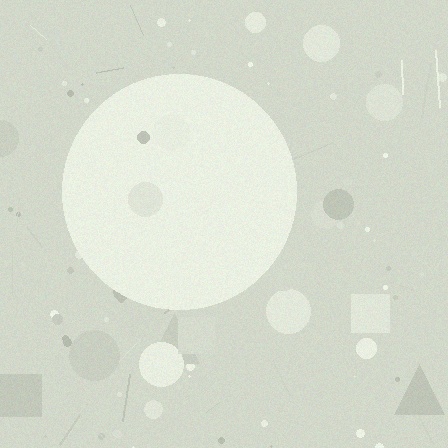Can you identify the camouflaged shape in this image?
The camouflaged shape is a circle.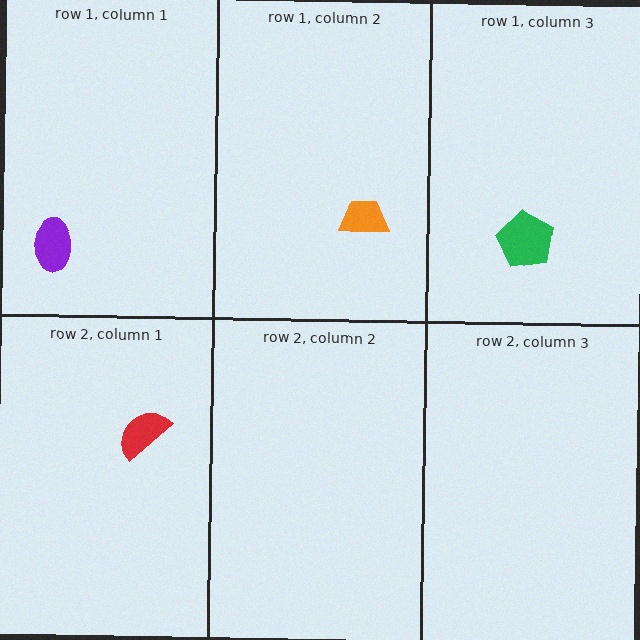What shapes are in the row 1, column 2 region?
The orange trapezoid.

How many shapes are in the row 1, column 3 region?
1.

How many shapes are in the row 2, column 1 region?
1.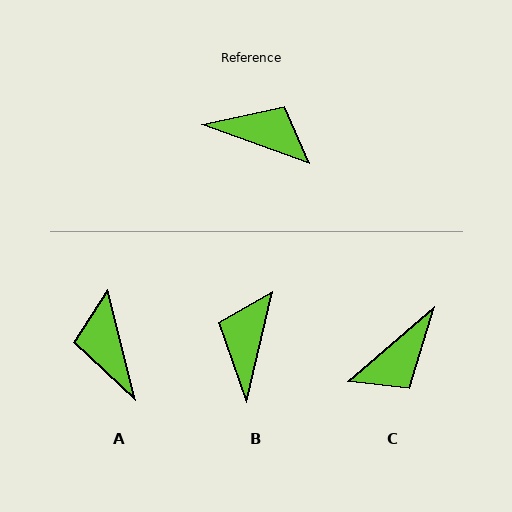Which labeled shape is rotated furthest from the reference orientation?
A, about 124 degrees away.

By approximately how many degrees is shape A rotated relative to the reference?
Approximately 124 degrees counter-clockwise.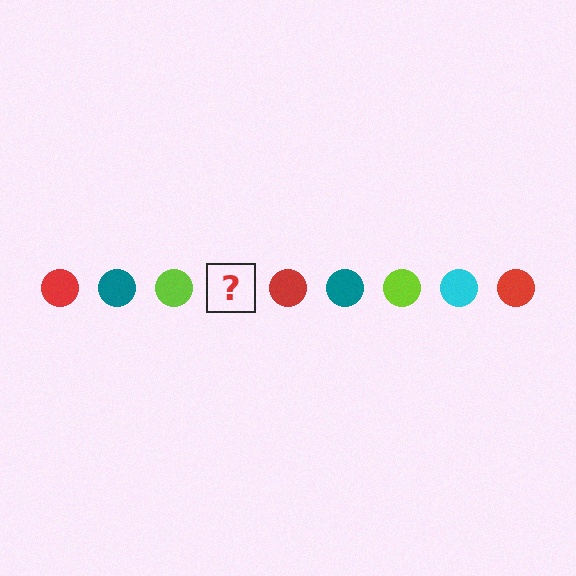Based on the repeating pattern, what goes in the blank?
The blank should be a cyan circle.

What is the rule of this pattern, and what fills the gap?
The rule is that the pattern cycles through red, teal, lime, cyan circles. The gap should be filled with a cyan circle.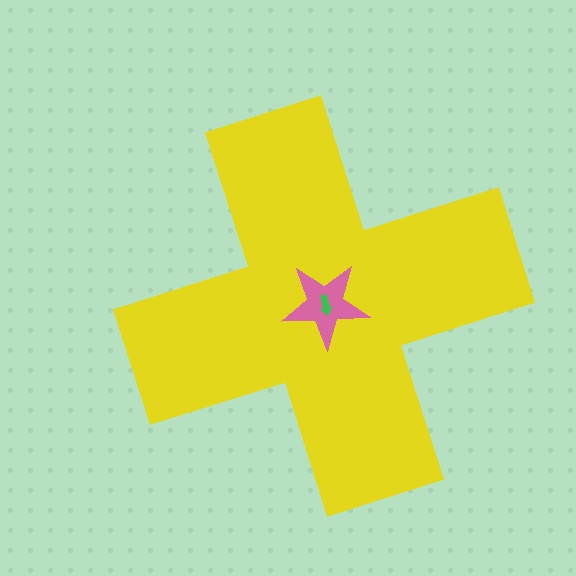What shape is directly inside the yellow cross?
The pink star.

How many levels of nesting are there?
3.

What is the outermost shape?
The yellow cross.